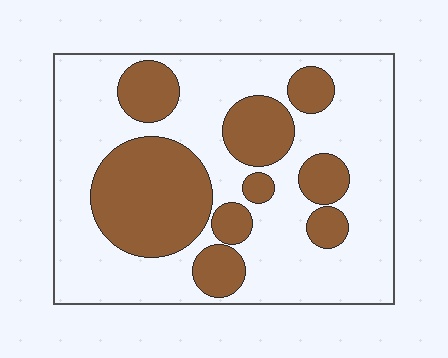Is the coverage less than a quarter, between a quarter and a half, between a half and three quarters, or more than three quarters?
Between a quarter and a half.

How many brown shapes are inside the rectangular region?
9.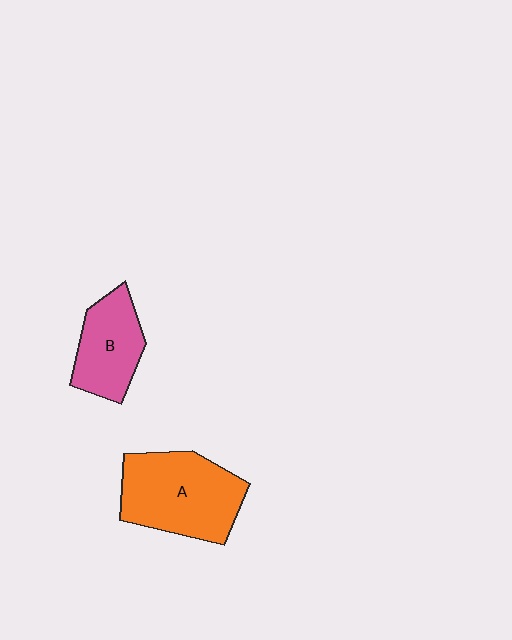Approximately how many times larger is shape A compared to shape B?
Approximately 1.5 times.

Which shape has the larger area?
Shape A (orange).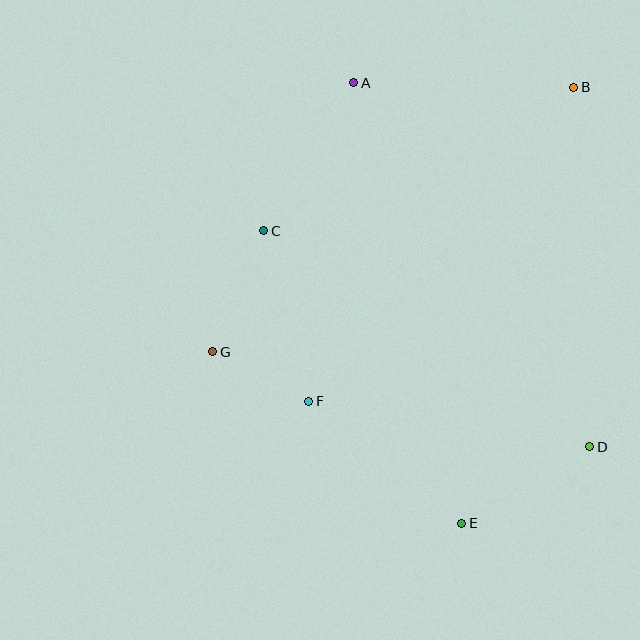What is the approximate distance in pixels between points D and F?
The distance between D and F is approximately 285 pixels.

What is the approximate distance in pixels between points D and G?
The distance between D and G is approximately 389 pixels.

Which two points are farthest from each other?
Points A and E are farthest from each other.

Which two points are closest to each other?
Points F and G are closest to each other.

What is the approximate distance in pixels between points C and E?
The distance between C and E is approximately 353 pixels.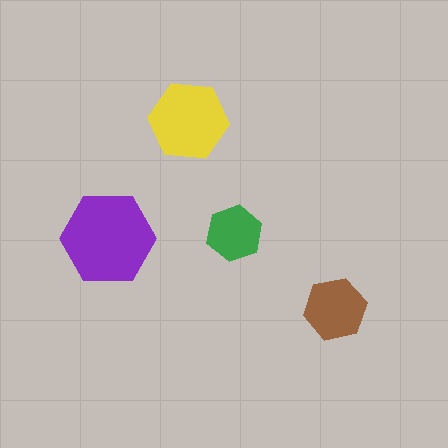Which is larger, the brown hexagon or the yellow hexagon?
The yellow one.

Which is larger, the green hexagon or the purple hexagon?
The purple one.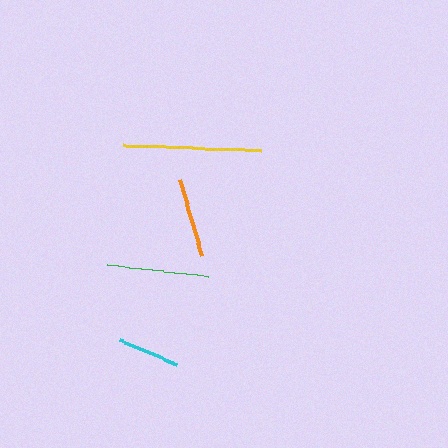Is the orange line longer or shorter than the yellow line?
The yellow line is longer than the orange line.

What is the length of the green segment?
The green segment is approximately 101 pixels long.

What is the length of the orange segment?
The orange segment is approximately 79 pixels long.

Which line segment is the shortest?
The cyan line is the shortest at approximately 62 pixels.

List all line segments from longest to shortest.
From longest to shortest: yellow, green, orange, cyan.